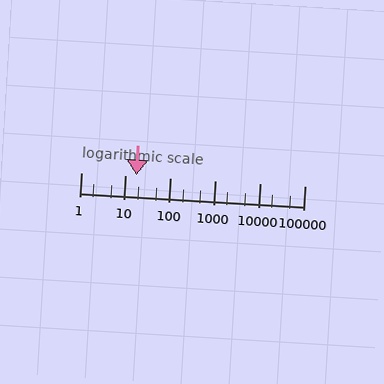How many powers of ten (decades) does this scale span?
The scale spans 5 decades, from 1 to 100000.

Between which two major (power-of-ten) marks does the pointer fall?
The pointer is between 10 and 100.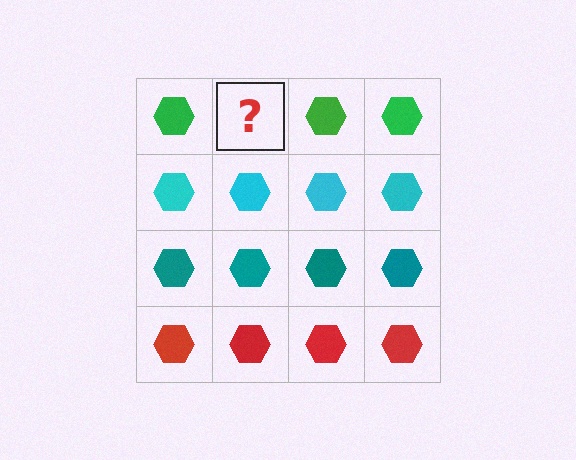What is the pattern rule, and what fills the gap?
The rule is that each row has a consistent color. The gap should be filled with a green hexagon.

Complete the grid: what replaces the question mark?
The question mark should be replaced with a green hexagon.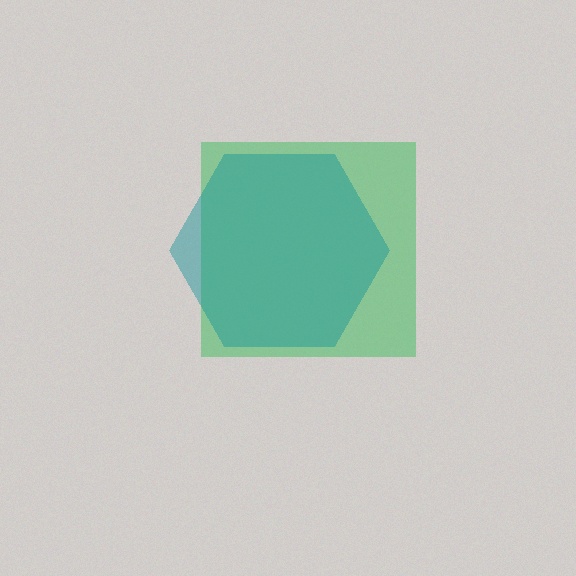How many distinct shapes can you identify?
There are 2 distinct shapes: a green square, a teal hexagon.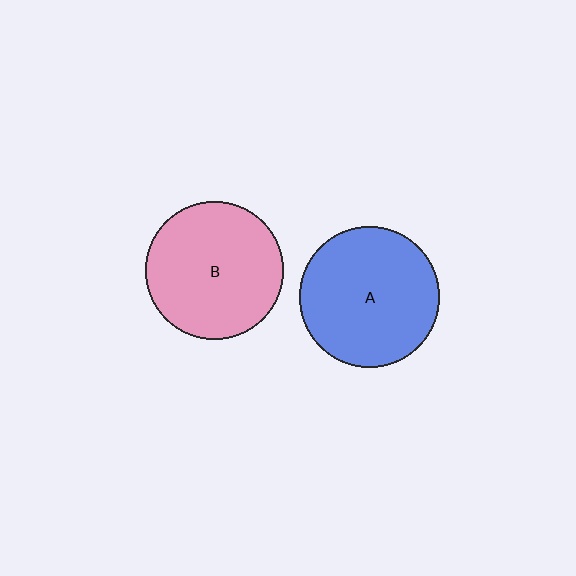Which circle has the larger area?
Circle A (blue).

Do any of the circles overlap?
No, none of the circles overlap.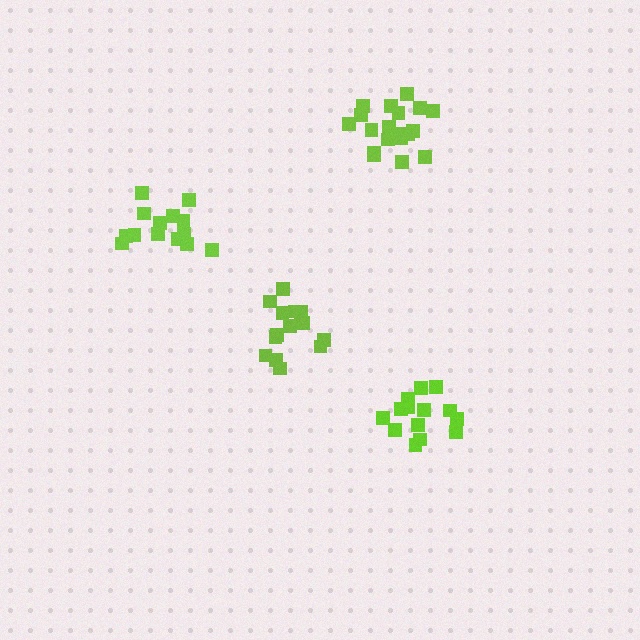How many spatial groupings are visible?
There are 4 spatial groupings.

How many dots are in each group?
Group 1: 14 dots, Group 2: 14 dots, Group 3: 19 dots, Group 4: 14 dots (61 total).